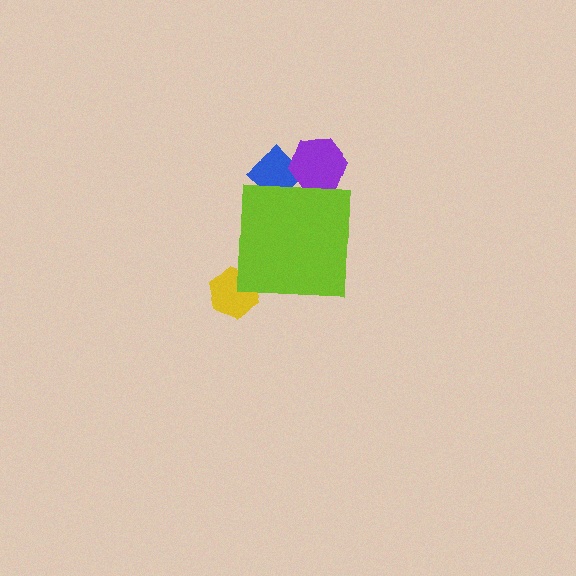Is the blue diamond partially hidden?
Yes, the blue diamond is partially hidden behind the lime square.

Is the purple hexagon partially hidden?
Yes, the purple hexagon is partially hidden behind the lime square.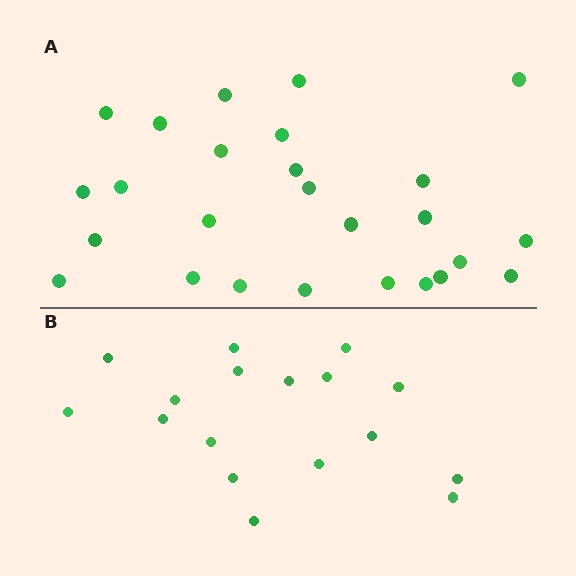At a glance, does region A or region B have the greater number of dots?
Region A (the top region) has more dots.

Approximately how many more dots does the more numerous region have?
Region A has roughly 8 or so more dots than region B.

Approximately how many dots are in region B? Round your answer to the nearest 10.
About 20 dots. (The exact count is 17, which rounds to 20.)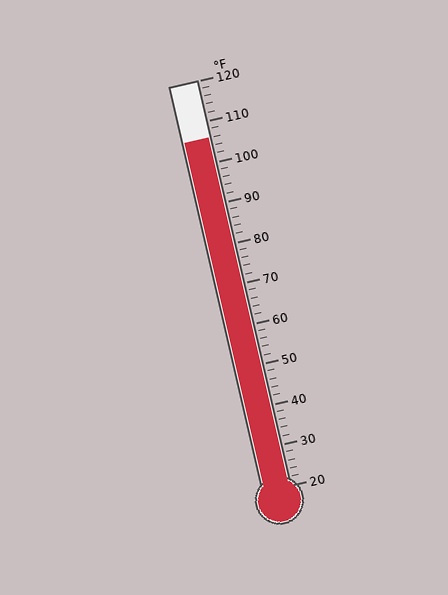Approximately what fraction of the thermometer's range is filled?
The thermometer is filled to approximately 85% of its range.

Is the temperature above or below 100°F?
The temperature is above 100°F.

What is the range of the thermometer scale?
The thermometer scale ranges from 20°F to 120°F.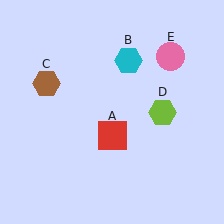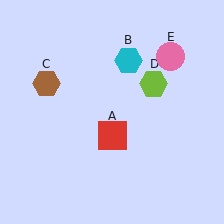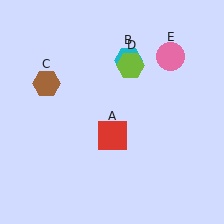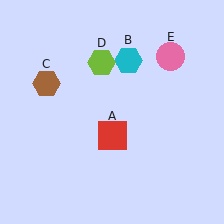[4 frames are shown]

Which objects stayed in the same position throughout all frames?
Red square (object A) and cyan hexagon (object B) and brown hexagon (object C) and pink circle (object E) remained stationary.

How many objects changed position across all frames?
1 object changed position: lime hexagon (object D).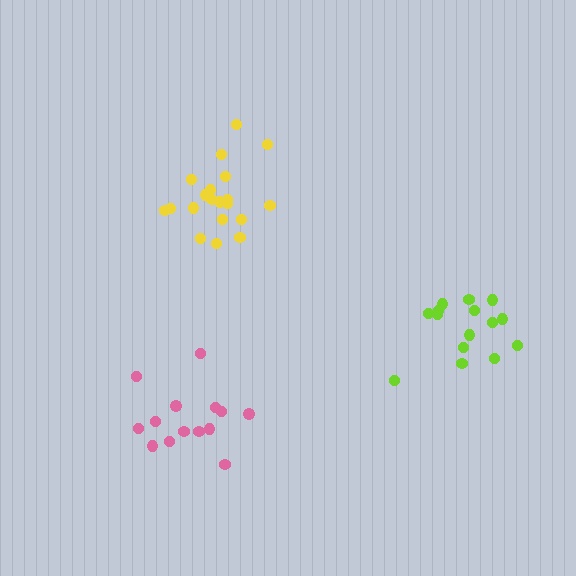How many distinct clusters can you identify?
There are 3 distinct clusters.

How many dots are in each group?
Group 1: 14 dots, Group 2: 20 dots, Group 3: 15 dots (49 total).